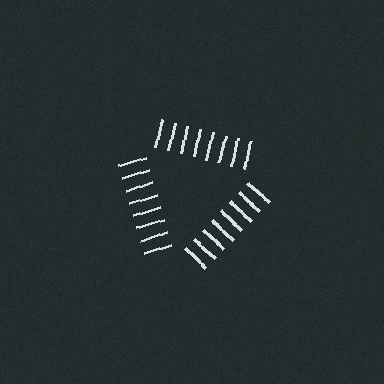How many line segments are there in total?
24 — 8 along each of the 3 edges.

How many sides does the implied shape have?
3 sides — the line-ends trace a triangle.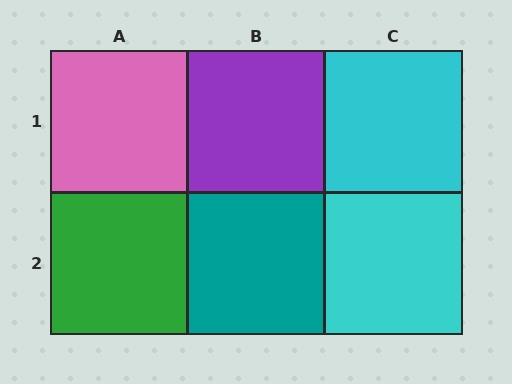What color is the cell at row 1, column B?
Purple.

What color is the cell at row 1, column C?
Cyan.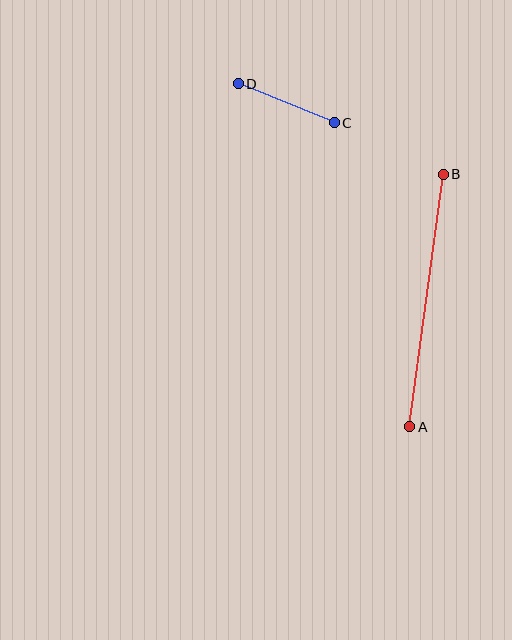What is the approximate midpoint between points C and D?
The midpoint is at approximately (286, 103) pixels.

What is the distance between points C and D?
The distance is approximately 104 pixels.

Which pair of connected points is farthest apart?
Points A and B are farthest apart.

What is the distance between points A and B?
The distance is approximately 255 pixels.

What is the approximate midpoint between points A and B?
The midpoint is at approximately (427, 300) pixels.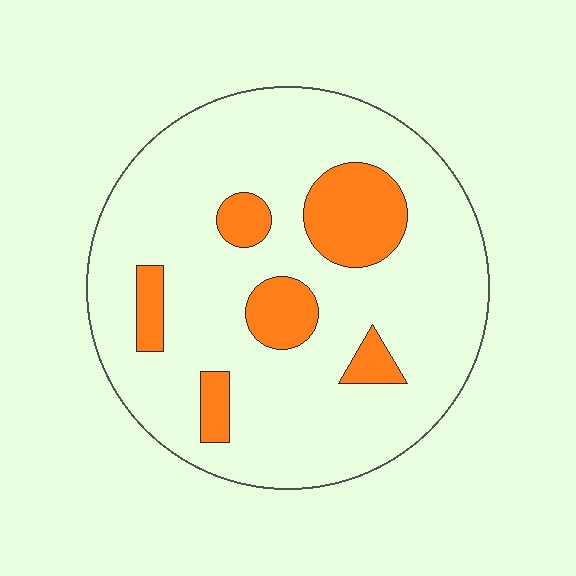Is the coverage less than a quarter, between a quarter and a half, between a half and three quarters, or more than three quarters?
Less than a quarter.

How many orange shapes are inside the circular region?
6.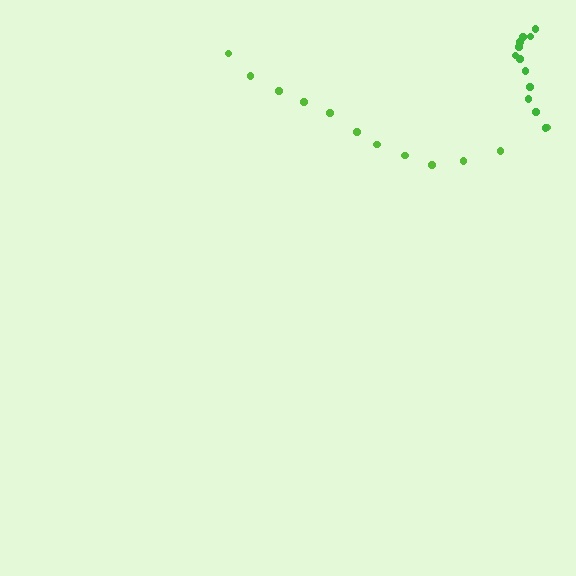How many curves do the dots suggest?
There are 2 distinct paths.